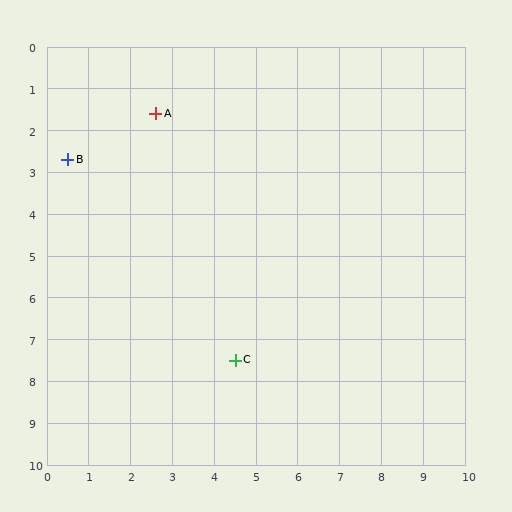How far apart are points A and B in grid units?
Points A and B are about 2.4 grid units apart.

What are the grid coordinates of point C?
Point C is at approximately (4.5, 7.5).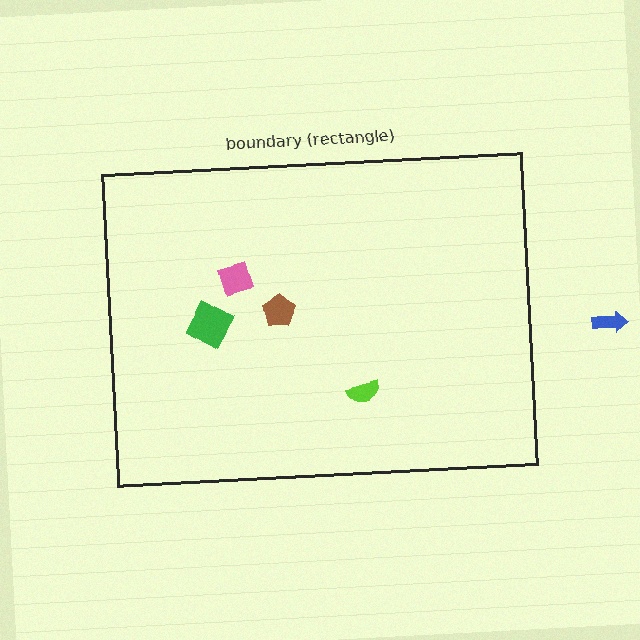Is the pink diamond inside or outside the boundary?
Inside.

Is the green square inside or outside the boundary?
Inside.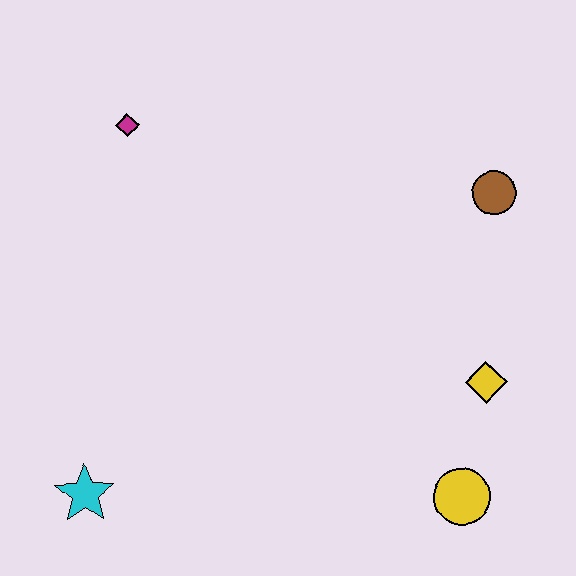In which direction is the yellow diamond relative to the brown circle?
The yellow diamond is below the brown circle.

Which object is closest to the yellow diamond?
The yellow circle is closest to the yellow diamond.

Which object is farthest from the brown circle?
The cyan star is farthest from the brown circle.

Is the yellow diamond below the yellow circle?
No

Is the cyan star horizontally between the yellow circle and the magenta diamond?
No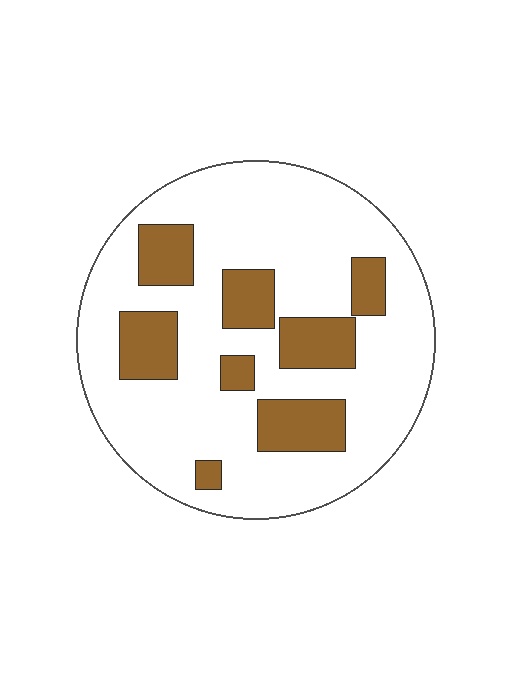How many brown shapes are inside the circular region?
8.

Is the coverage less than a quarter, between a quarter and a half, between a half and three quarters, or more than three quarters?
Less than a quarter.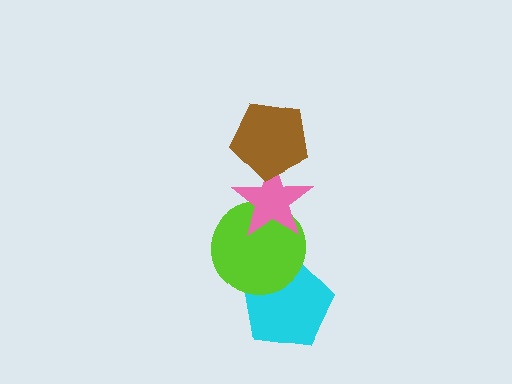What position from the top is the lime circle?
The lime circle is 3rd from the top.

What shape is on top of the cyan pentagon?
The lime circle is on top of the cyan pentagon.